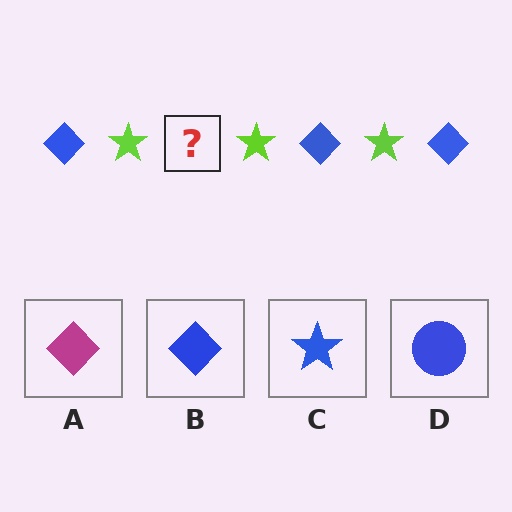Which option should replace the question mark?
Option B.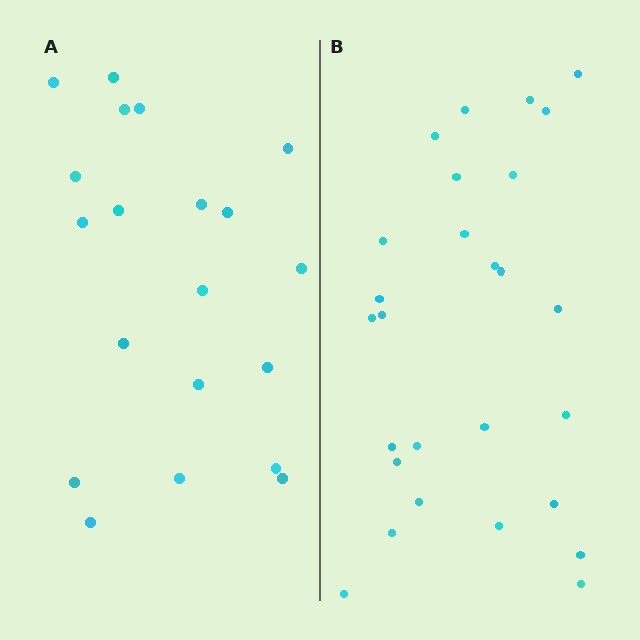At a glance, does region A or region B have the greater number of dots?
Region B (the right region) has more dots.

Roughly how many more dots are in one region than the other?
Region B has roughly 8 or so more dots than region A.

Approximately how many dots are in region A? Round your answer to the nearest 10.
About 20 dots.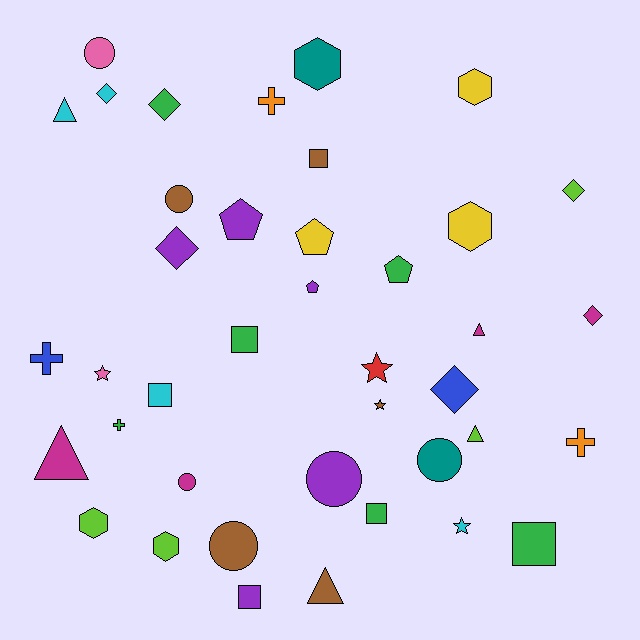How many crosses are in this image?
There are 4 crosses.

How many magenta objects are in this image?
There are 4 magenta objects.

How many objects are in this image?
There are 40 objects.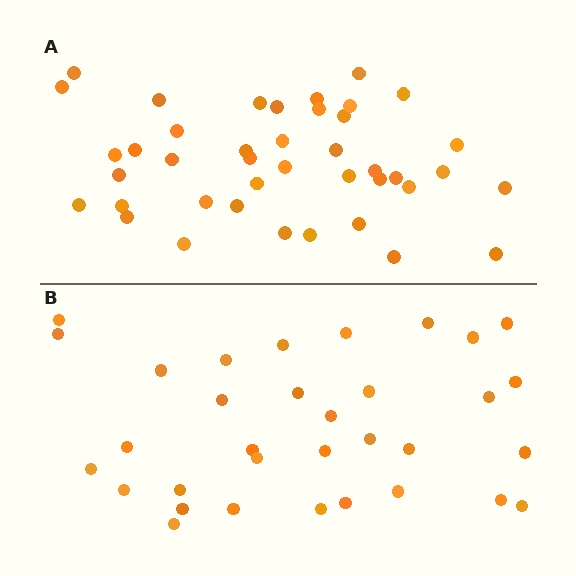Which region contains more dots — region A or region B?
Region A (the top region) has more dots.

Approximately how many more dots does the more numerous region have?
Region A has roughly 8 or so more dots than region B.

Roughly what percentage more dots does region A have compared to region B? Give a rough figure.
About 25% more.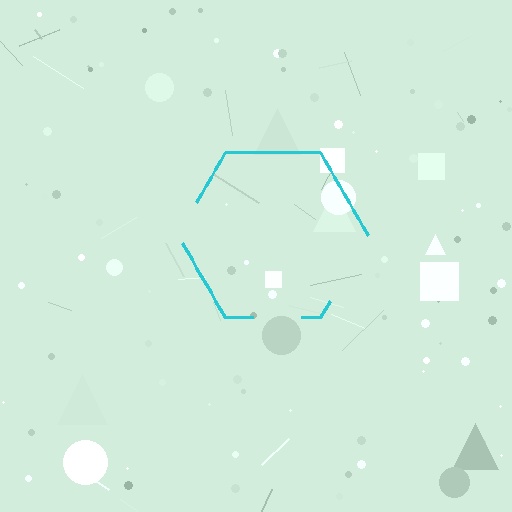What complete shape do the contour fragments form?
The contour fragments form a hexagon.